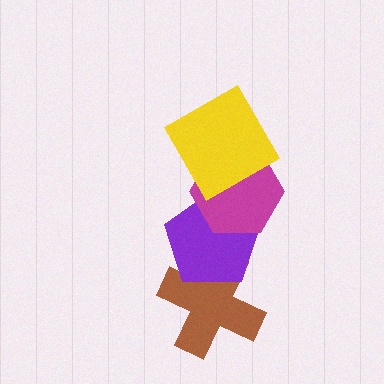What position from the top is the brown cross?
The brown cross is 4th from the top.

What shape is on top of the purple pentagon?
The magenta hexagon is on top of the purple pentagon.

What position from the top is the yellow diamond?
The yellow diamond is 1st from the top.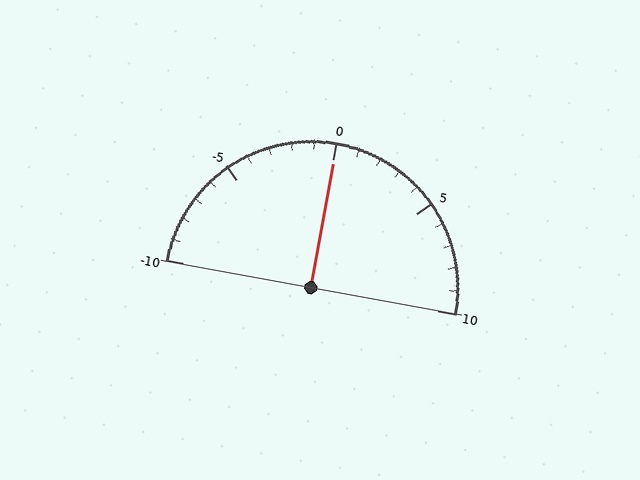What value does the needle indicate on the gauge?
The needle indicates approximately 0.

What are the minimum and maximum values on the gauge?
The gauge ranges from -10 to 10.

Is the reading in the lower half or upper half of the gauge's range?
The reading is in the upper half of the range (-10 to 10).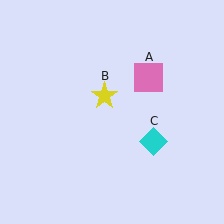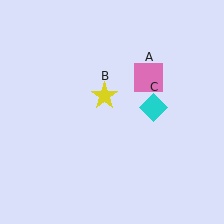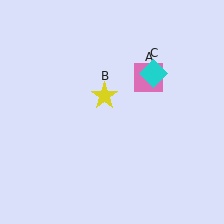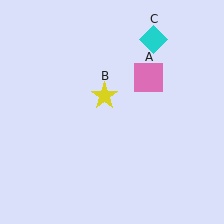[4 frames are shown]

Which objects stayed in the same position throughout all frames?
Pink square (object A) and yellow star (object B) remained stationary.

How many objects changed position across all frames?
1 object changed position: cyan diamond (object C).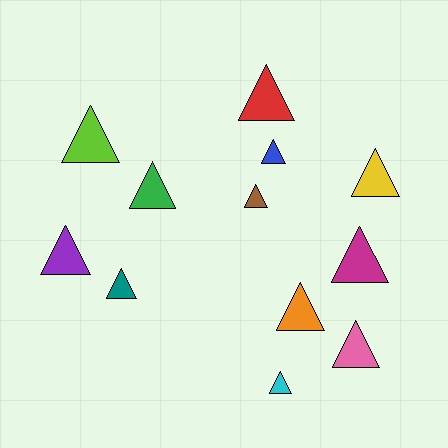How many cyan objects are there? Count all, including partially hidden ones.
There is 1 cyan object.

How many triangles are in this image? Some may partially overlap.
There are 12 triangles.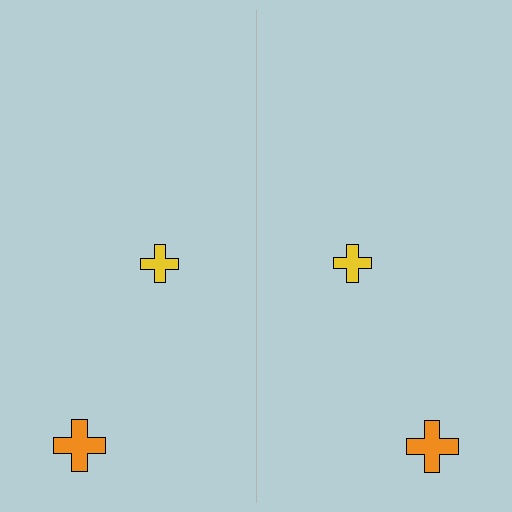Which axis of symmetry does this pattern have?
The pattern has a vertical axis of symmetry running through the center of the image.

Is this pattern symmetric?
Yes, this pattern has bilateral (reflection) symmetry.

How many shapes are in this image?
There are 4 shapes in this image.